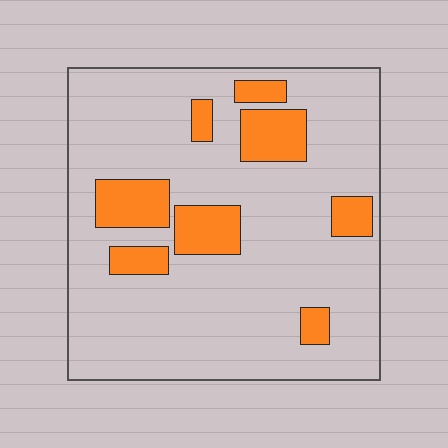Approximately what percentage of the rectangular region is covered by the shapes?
Approximately 20%.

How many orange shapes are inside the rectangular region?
8.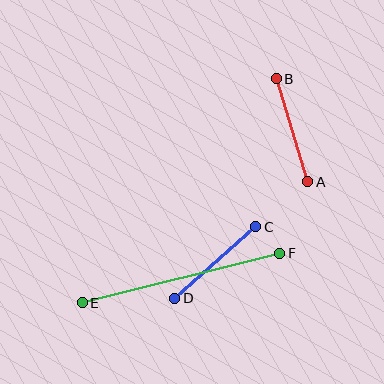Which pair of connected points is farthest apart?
Points E and F are farthest apart.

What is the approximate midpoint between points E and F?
The midpoint is at approximately (181, 278) pixels.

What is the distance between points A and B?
The distance is approximately 108 pixels.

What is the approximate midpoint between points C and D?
The midpoint is at approximately (215, 262) pixels.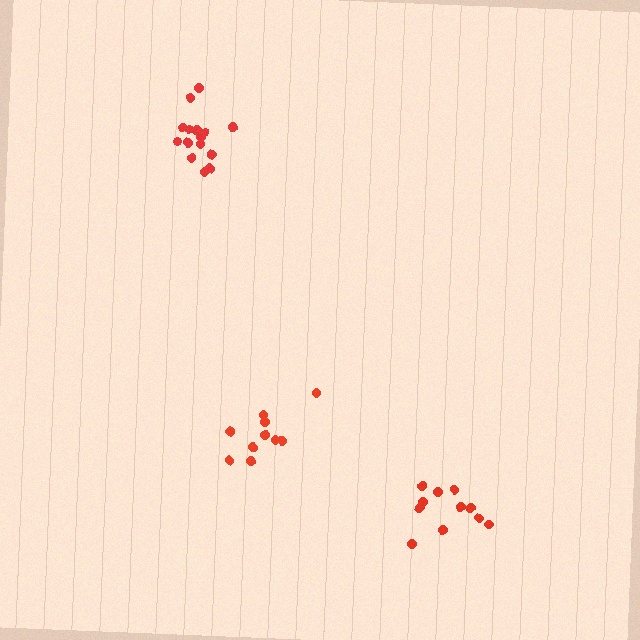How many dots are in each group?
Group 1: 11 dots, Group 2: 10 dots, Group 3: 16 dots (37 total).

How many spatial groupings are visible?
There are 3 spatial groupings.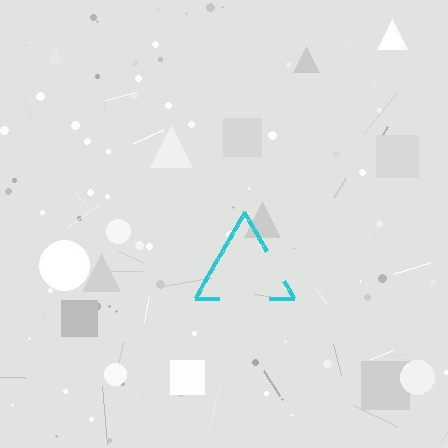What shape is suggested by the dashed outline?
The dashed outline suggests a triangle.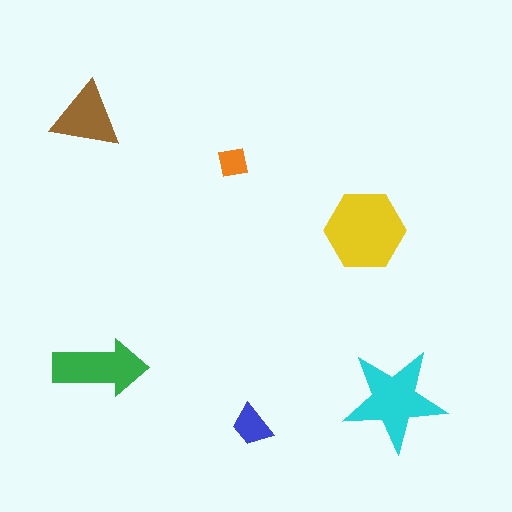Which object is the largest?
The yellow hexagon.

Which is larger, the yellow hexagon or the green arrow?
The yellow hexagon.